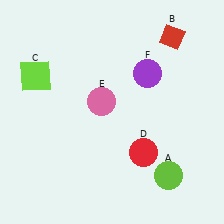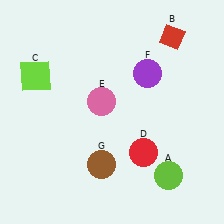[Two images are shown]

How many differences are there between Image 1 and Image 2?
There is 1 difference between the two images.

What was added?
A brown circle (G) was added in Image 2.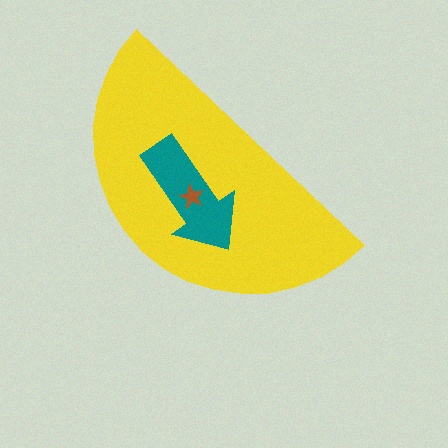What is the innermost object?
The brown star.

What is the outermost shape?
The yellow semicircle.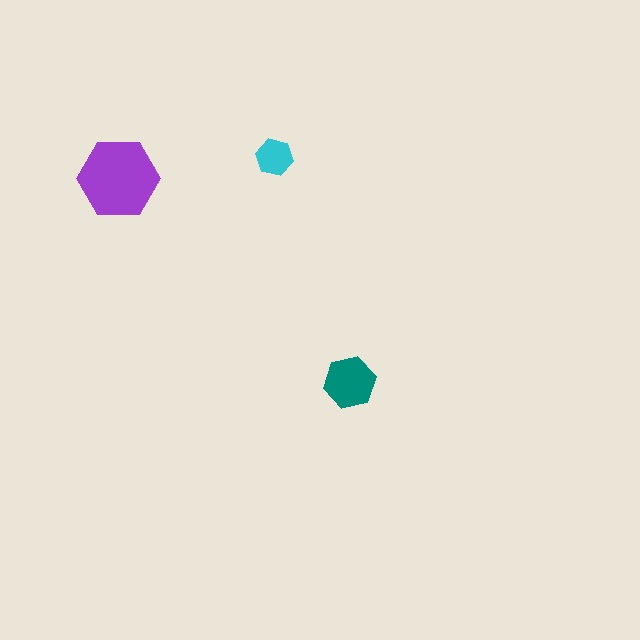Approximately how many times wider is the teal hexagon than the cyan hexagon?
About 1.5 times wider.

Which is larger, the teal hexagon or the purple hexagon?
The purple one.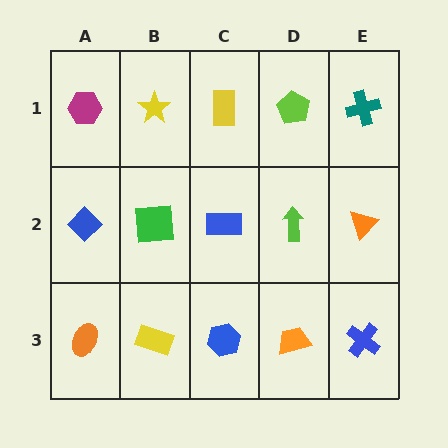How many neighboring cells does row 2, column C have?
4.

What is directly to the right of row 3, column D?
A blue cross.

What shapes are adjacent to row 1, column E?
An orange triangle (row 2, column E), a lime pentagon (row 1, column D).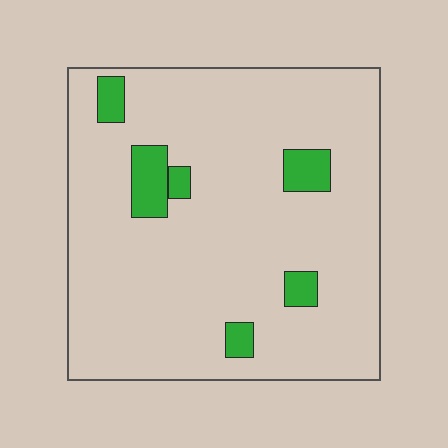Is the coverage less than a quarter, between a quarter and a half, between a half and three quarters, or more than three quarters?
Less than a quarter.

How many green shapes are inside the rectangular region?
6.